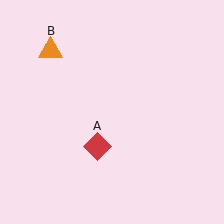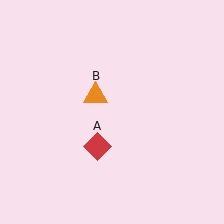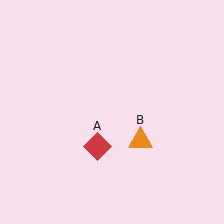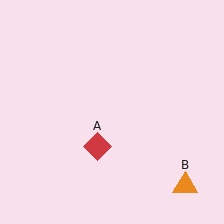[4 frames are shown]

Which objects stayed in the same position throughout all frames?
Red diamond (object A) remained stationary.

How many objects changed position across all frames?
1 object changed position: orange triangle (object B).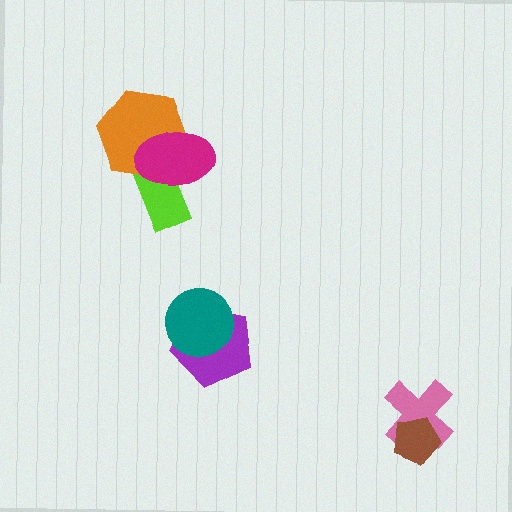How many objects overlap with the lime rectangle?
2 objects overlap with the lime rectangle.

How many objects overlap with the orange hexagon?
2 objects overlap with the orange hexagon.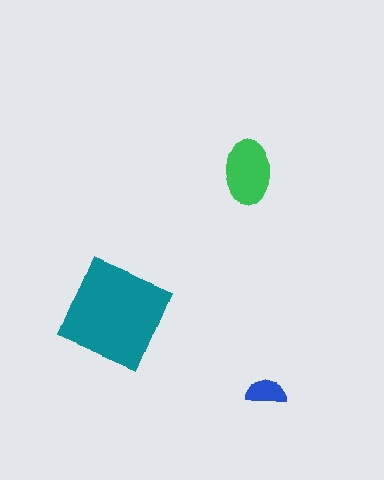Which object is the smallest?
The blue semicircle.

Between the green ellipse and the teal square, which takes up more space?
The teal square.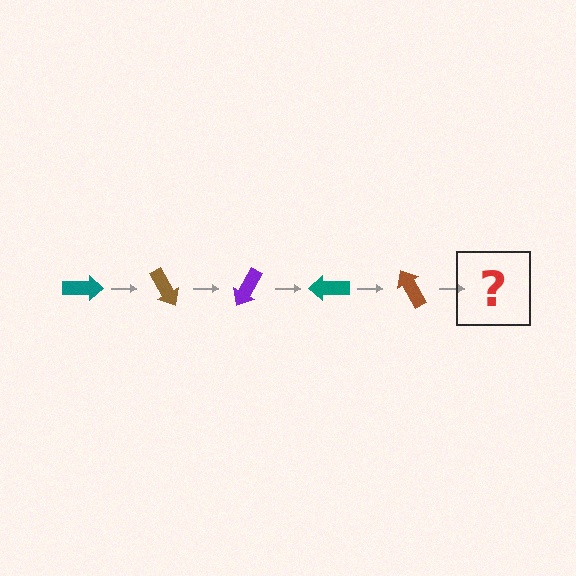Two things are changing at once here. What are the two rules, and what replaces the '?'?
The two rules are that it rotates 60 degrees each step and the color cycles through teal, brown, and purple. The '?' should be a purple arrow, rotated 300 degrees from the start.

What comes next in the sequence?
The next element should be a purple arrow, rotated 300 degrees from the start.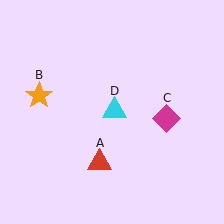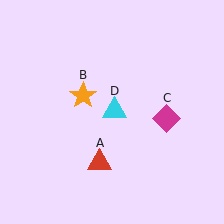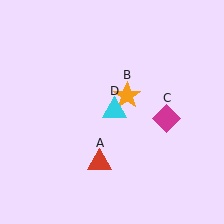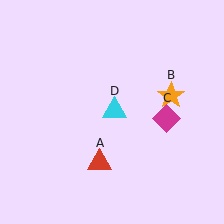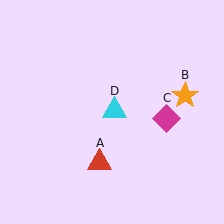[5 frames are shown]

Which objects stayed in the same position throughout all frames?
Red triangle (object A) and magenta diamond (object C) and cyan triangle (object D) remained stationary.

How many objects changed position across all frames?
1 object changed position: orange star (object B).